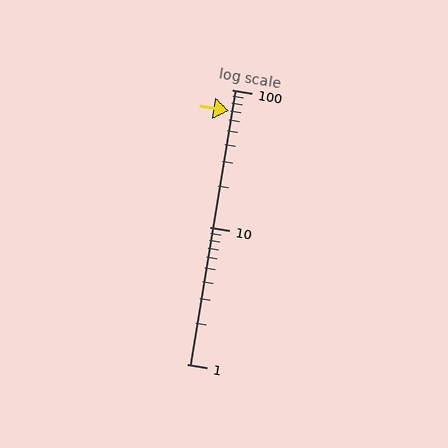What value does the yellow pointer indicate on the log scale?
The pointer indicates approximately 70.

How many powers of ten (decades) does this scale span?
The scale spans 2 decades, from 1 to 100.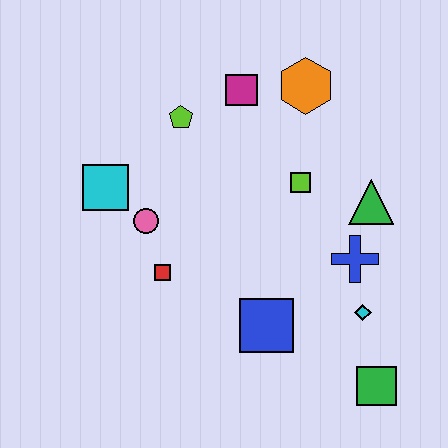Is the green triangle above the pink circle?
Yes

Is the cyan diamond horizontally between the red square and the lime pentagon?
No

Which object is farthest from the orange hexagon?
The green square is farthest from the orange hexagon.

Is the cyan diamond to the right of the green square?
No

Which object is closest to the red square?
The pink circle is closest to the red square.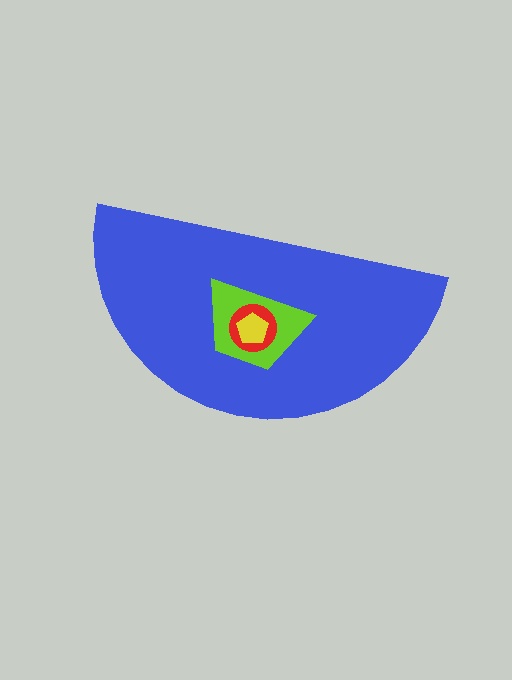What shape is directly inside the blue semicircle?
The lime trapezoid.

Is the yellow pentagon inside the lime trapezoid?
Yes.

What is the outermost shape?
The blue semicircle.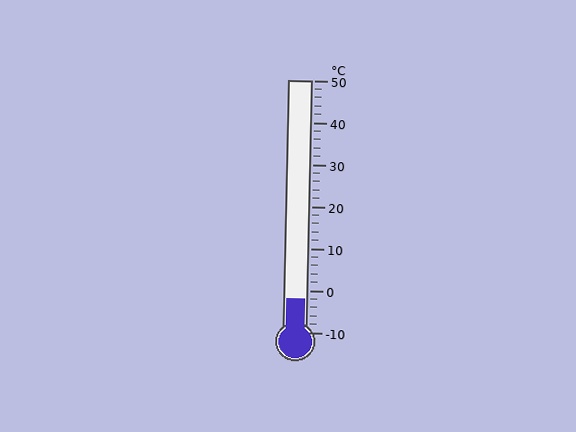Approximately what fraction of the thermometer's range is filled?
The thermometer is filled to approximately 15% of its range.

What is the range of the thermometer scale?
The thermometer scale ranges from -10°C to 50°C.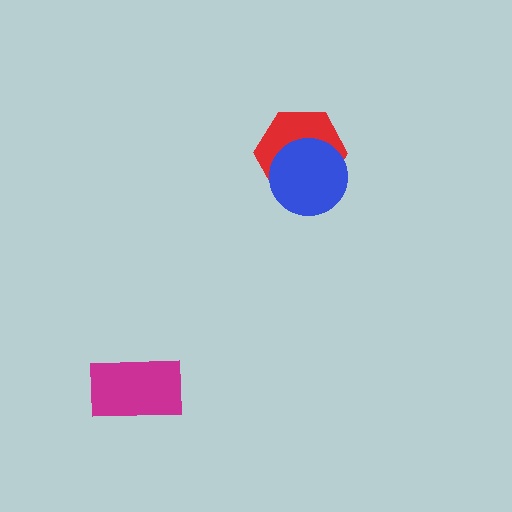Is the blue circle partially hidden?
No, no other shape covers it.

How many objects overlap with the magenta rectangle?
0 objects overlap with the magenta rectangle.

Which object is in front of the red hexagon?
The blue circle is in front of the red hexagon.